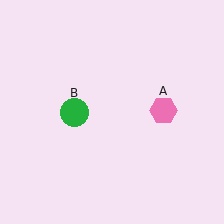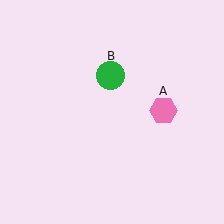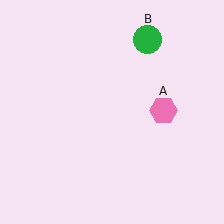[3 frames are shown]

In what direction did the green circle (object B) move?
The green circle (object B) moved up and to the right.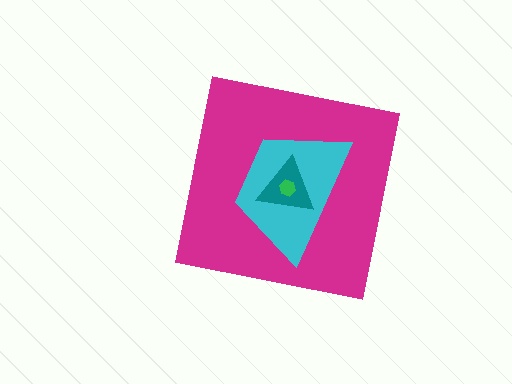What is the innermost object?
The green hexagon.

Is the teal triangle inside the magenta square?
Yes.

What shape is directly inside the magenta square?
The cyan trapezoid.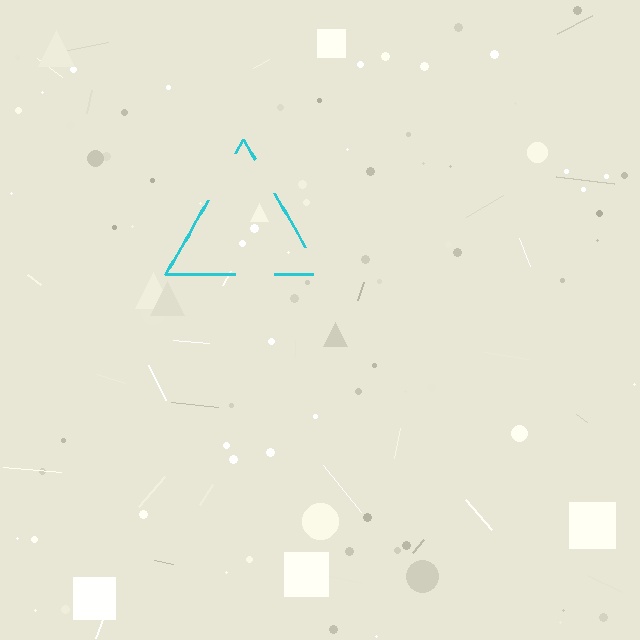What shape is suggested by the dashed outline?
The dashed outline suggests a triangle.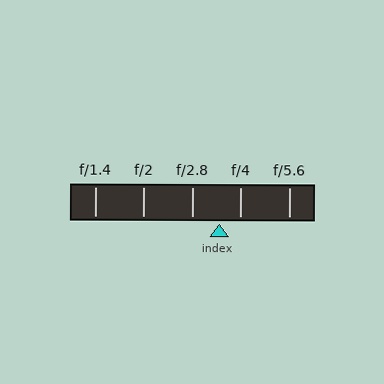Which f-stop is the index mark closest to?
The index mark is closest to f/4.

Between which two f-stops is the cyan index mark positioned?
The index mark is between f/2.8 and f/4.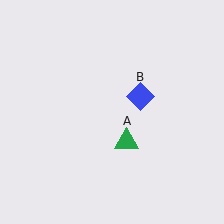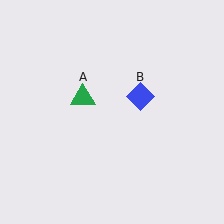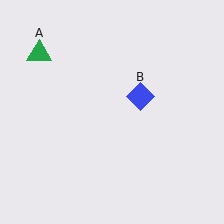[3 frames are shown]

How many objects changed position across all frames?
1 object changed position: green triangle (object A).